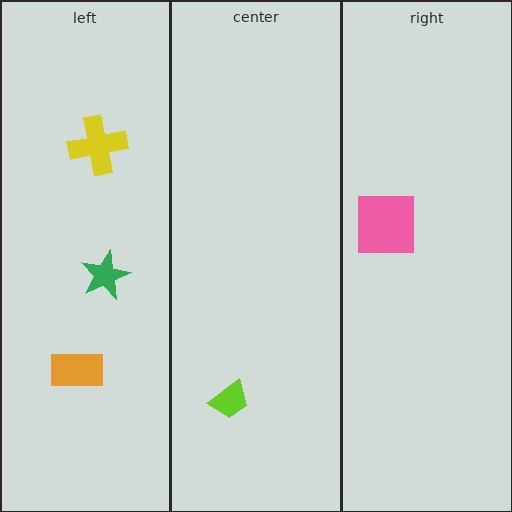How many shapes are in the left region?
3.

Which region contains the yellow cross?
The left region.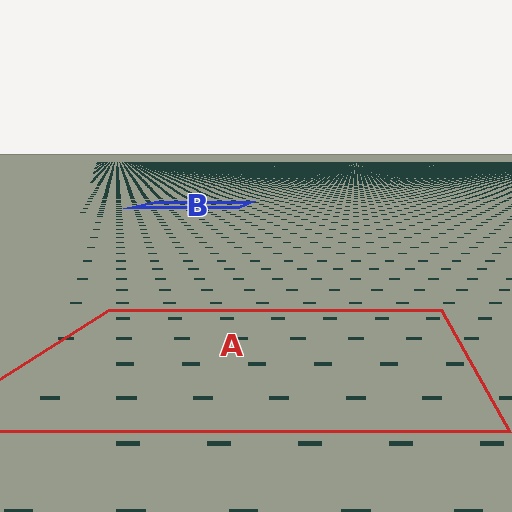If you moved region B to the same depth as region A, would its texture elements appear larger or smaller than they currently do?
They would appear larger. At a closer depth, the same texture elements are projected at a bigger on-screen size.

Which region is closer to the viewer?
Region A is closer. The texture elements there are larger and more spread out.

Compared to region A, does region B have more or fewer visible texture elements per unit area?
Region B has more texture elements per unit area — they are packed more densely because it is farther away.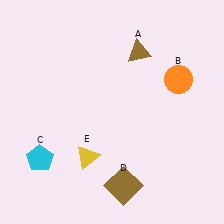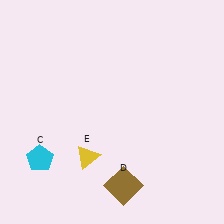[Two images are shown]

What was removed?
The brown triangle (A), the orange circle (B) were removed in Image 2.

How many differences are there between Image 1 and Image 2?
There are 2 differences between the two images.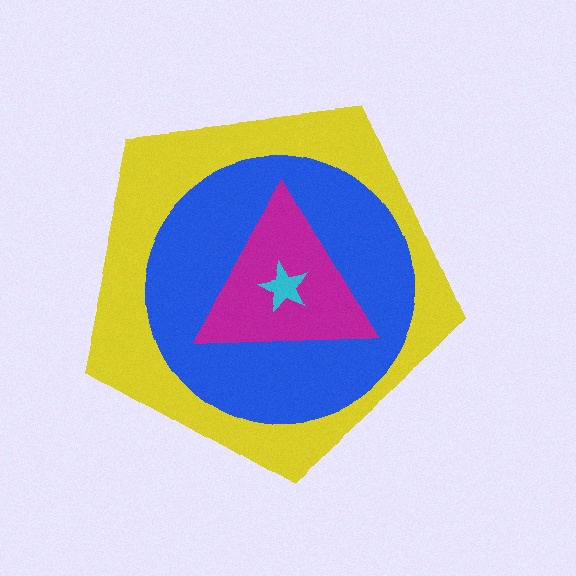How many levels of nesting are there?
4.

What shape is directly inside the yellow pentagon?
The blue circle.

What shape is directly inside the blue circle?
The magenta triangle.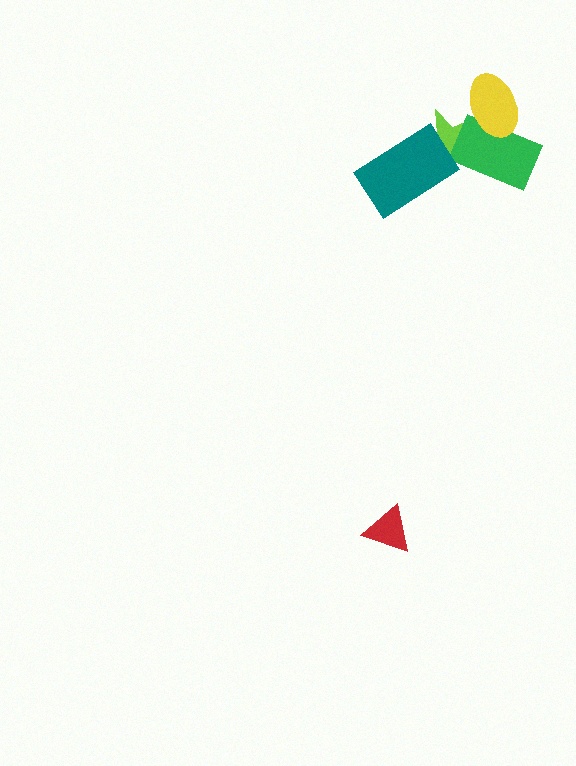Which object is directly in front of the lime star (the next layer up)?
The green rectangle is directly in front of the lime star.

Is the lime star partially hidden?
Yes, it is partially covered by another shape.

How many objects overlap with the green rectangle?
2 objects overlap with the green rectangle.